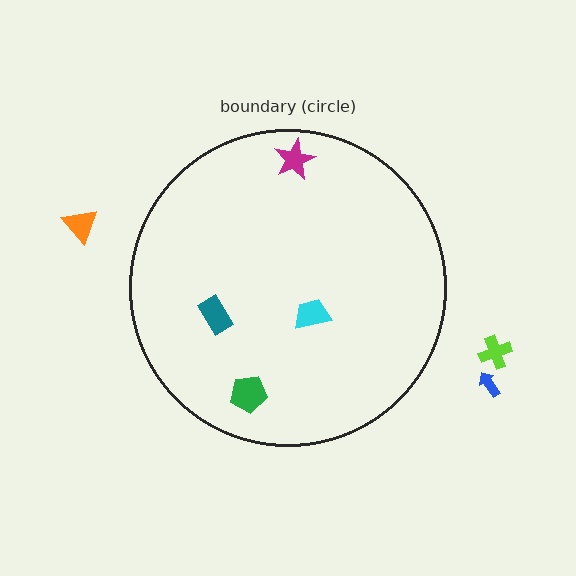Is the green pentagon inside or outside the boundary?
Inside.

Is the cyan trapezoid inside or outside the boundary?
Inside.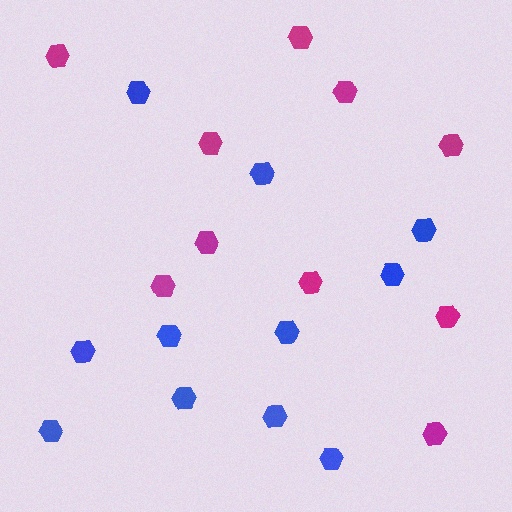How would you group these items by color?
There are 2 groups: one group of blue hexagons (11) and one group of magenta hexagons (10).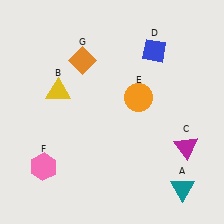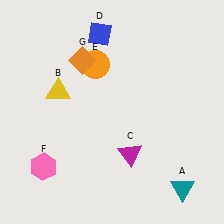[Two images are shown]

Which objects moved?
The objects that moved are: the magenta triangle (C), the blue diamond (D), the orange circle (E).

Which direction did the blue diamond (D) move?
The blue diamond (D) moved left.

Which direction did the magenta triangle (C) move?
The magenta triangle (C) moved left.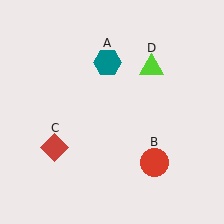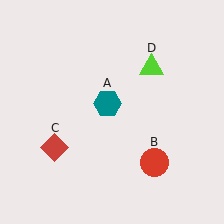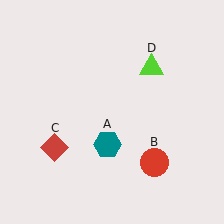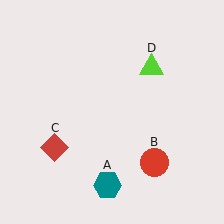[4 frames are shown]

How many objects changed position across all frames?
1 object changed position: teal hexagon (object A).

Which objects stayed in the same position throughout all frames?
Red circle (object B) and red diamond (object C) and lime triangle (object D) remained stationary.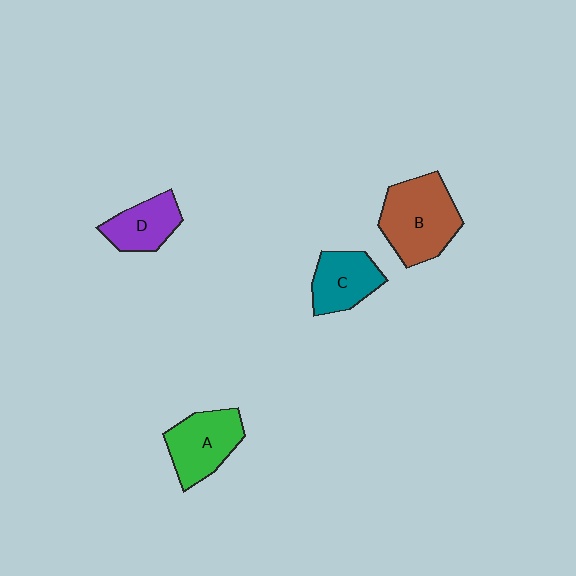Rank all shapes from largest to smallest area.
From largest to smallest: B (brown), A (green), C (teal), D (purple).